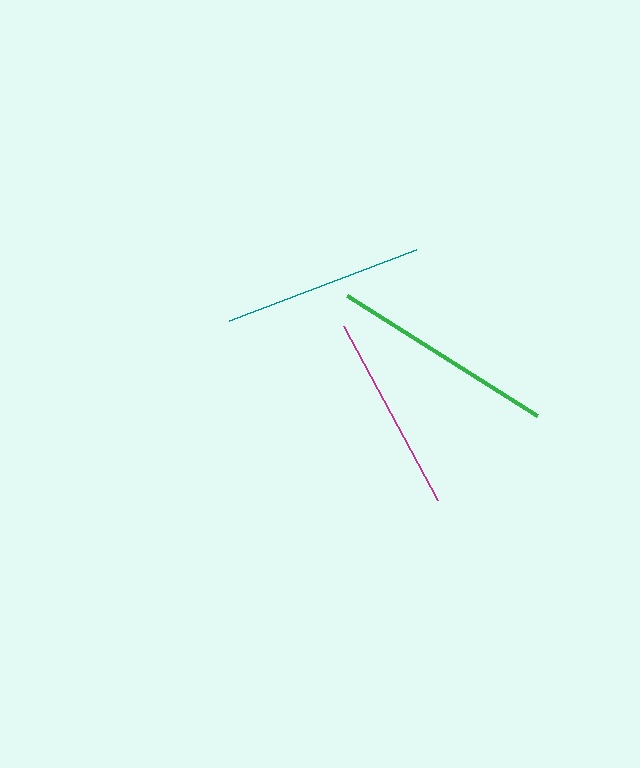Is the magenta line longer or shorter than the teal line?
The teal line is longer than the magenta line.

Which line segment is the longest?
The green line is the longest at approximately 225 pixels.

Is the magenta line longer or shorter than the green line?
The green line is longer than the magenta line.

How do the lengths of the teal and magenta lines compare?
The teal and magenta lines are approximately the same length.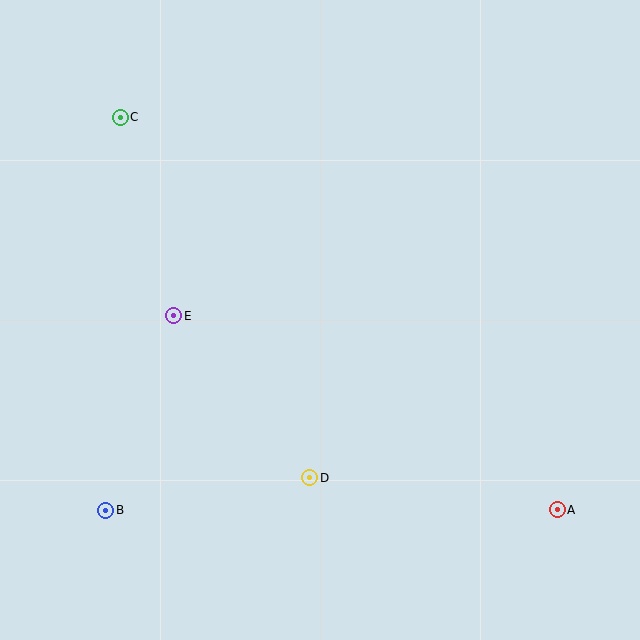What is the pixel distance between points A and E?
The distance between A and E is 430 pixels.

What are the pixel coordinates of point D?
Point D is at (310, 478).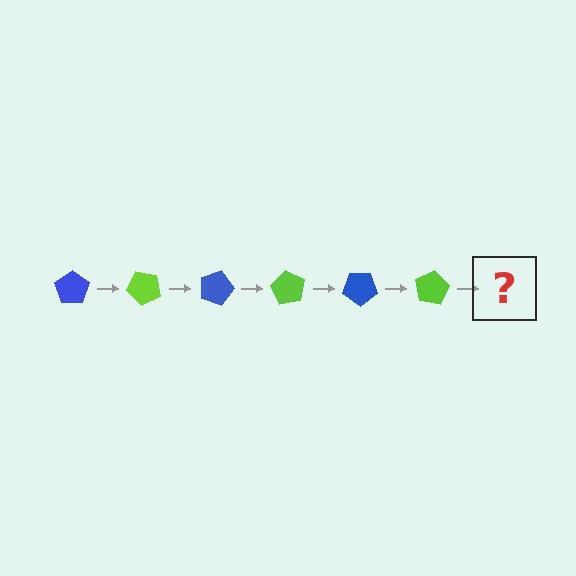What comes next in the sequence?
The next element should be a blue pentagon, rotated 270 degrees from the start.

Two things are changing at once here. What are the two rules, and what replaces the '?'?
The two rules are that it rotates 45 degrees each step and the color cycles through blue and lime. The '?' should be a blue pentagon, rotated 270 degrees from the start.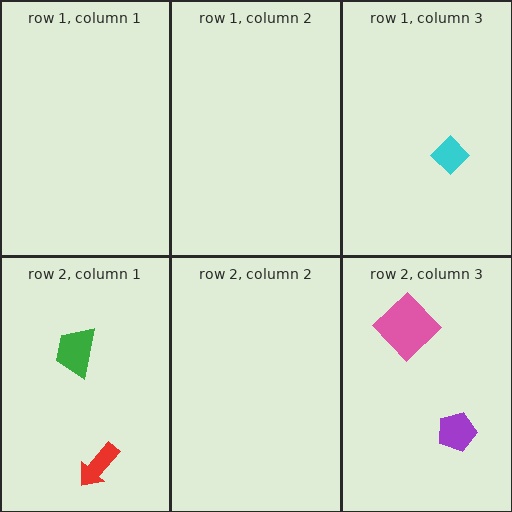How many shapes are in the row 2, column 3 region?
2.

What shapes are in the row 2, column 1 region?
The green trapezoid, the red arrow.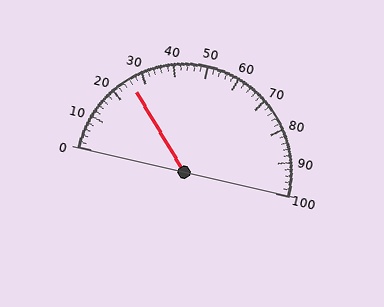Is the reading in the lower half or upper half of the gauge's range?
The reading is in the lower half of the range (0 to 100).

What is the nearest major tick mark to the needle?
The nearest major tick mark is 30.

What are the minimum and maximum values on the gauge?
The gauge ranges from 0 to 100.